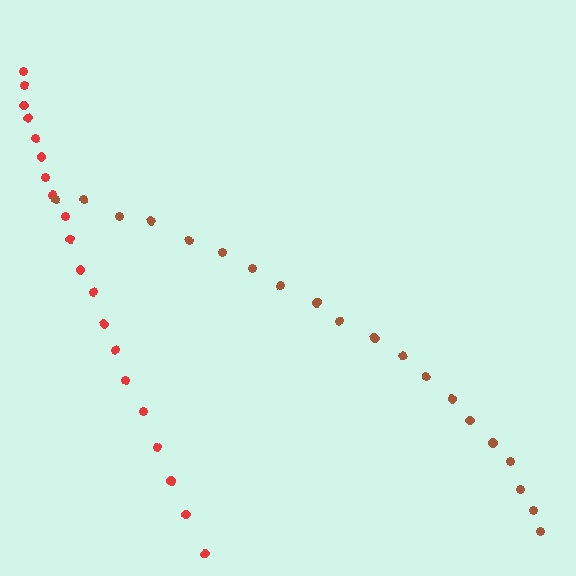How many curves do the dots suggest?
There are 2 distinct paths.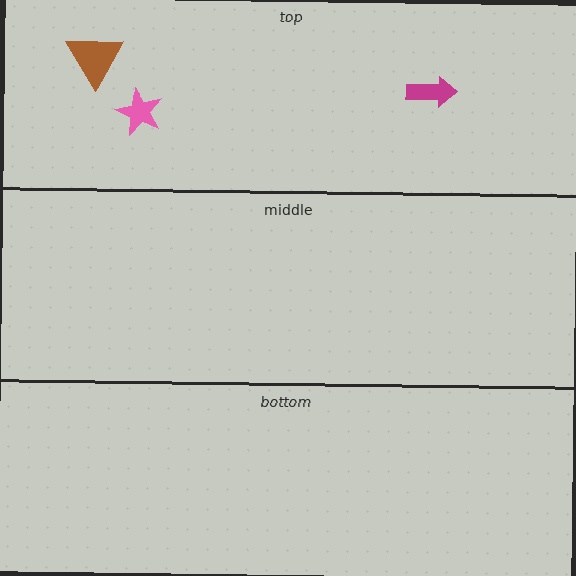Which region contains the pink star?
The top region.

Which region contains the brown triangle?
The top region.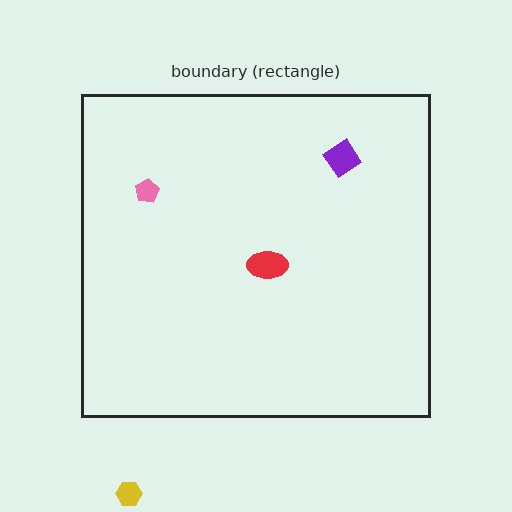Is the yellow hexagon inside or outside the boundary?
Outside.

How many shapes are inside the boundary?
3 inside, 1 outside.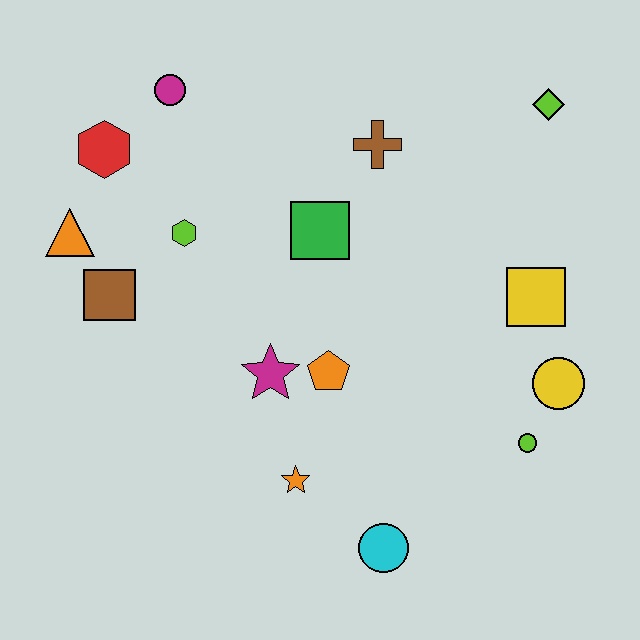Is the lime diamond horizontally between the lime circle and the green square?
No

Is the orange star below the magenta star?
Yes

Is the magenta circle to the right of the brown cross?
No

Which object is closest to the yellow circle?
The lime circle is closest to the yellow circle.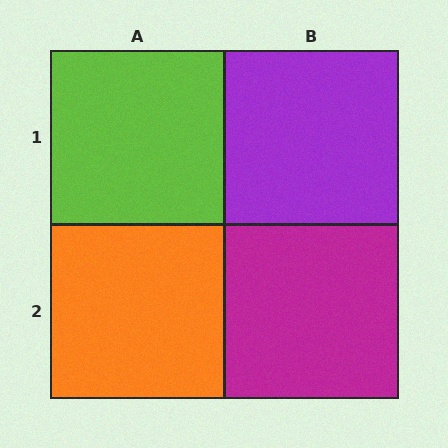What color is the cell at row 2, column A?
Orange.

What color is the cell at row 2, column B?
Magenta.